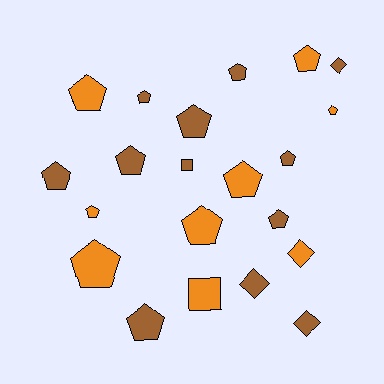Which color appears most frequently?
Brown, with 12 objects.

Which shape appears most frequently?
Pentagon, with 15 objects.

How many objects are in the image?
There are 21 objects.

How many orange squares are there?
There is 1 orange square.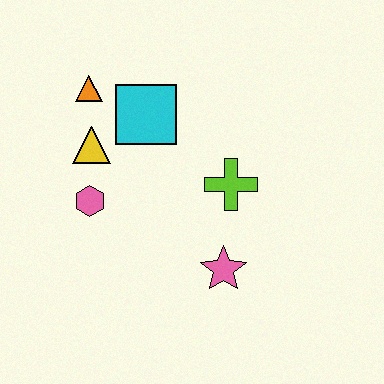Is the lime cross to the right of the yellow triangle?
Yes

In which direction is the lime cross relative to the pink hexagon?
The lime cross is to the right of the pink hexagon.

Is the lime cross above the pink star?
Yes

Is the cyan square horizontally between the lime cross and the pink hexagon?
Yes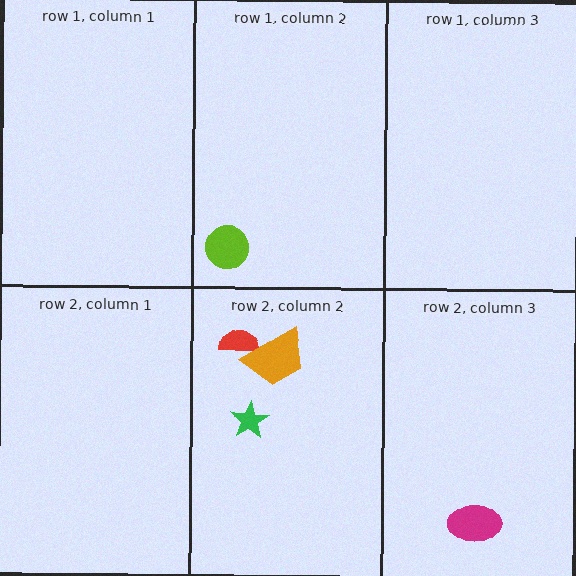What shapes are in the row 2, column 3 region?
The magenta ellipse.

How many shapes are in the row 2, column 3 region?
1.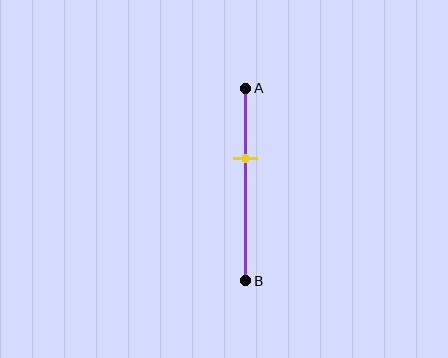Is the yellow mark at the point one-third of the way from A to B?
Yes, the mark is approximately at the one-third point.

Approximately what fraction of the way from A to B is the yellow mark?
The yellow mark is approximately 35% of the way from A to B.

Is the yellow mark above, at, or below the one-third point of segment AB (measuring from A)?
The yellow mark is approximately at the one-third point of segment AB.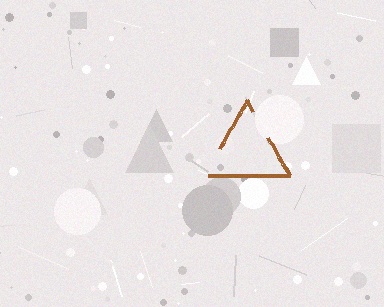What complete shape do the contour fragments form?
The contour fragments form a triangle.